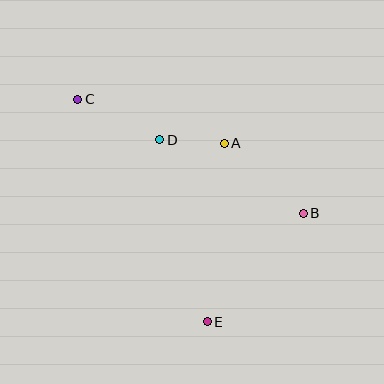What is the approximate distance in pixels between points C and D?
The distance between C and D is approximately 92 pixels.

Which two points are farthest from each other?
Points C and E are farthest from each other.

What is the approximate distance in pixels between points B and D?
The distance between B and D is approximately 161 pixels.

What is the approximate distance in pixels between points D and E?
The distance between D and E is approximately 188 pixels.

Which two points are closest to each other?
Points A and D are closest to each other.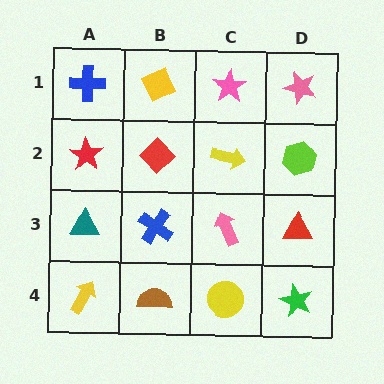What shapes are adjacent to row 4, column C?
A pink arrow (row 3, column C), a brown semicircle (row 4, column B), a green star (row 4, column D).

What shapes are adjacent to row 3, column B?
A red diamond (row 2, column B), a brown semicircle (row 4, column B), a teal triangle (row 3, column A), a pink arrow (row 3, column C).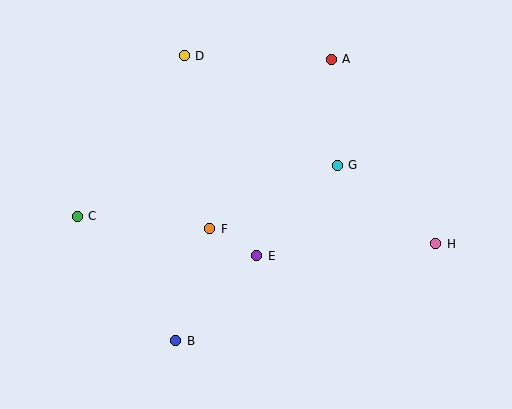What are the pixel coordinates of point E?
Point E is at (257, 256).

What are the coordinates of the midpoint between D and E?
The midpoint between D and E is at (221, 156).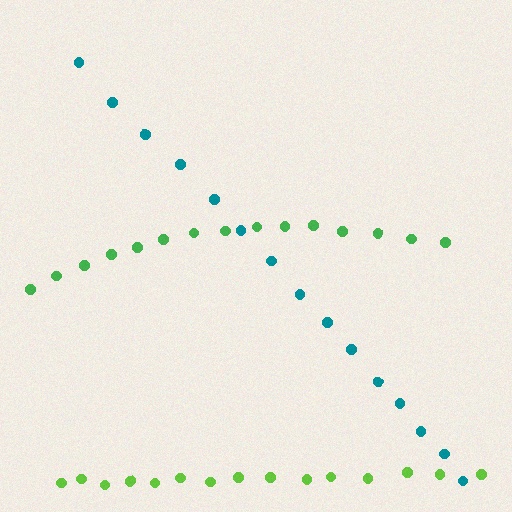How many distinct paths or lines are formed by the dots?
There are 3 distinct paths.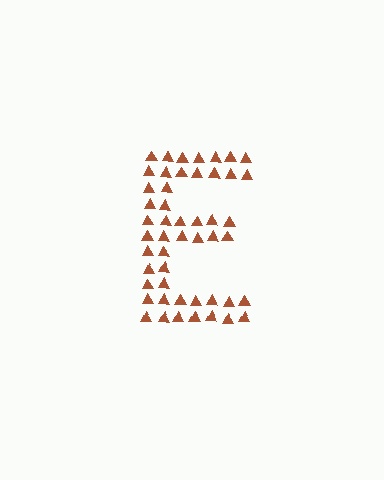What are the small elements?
The small elements are triangles.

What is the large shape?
The large shape is the letter E.